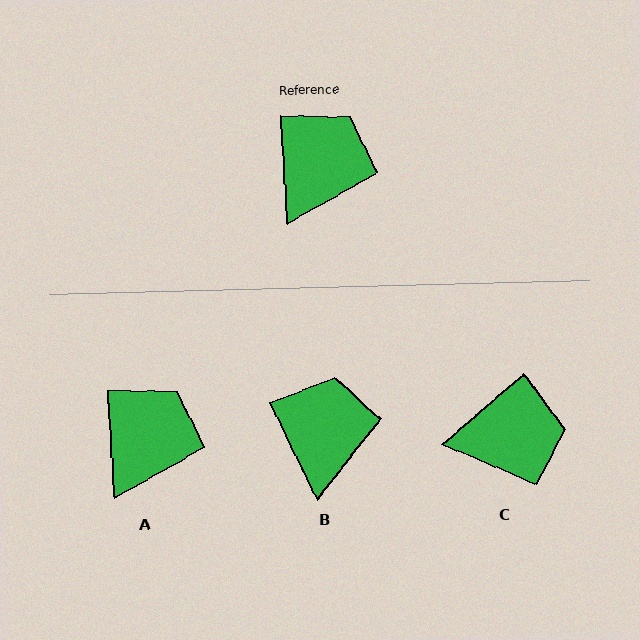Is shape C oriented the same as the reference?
No, it is off by about 53 degrees.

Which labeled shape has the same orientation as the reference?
A.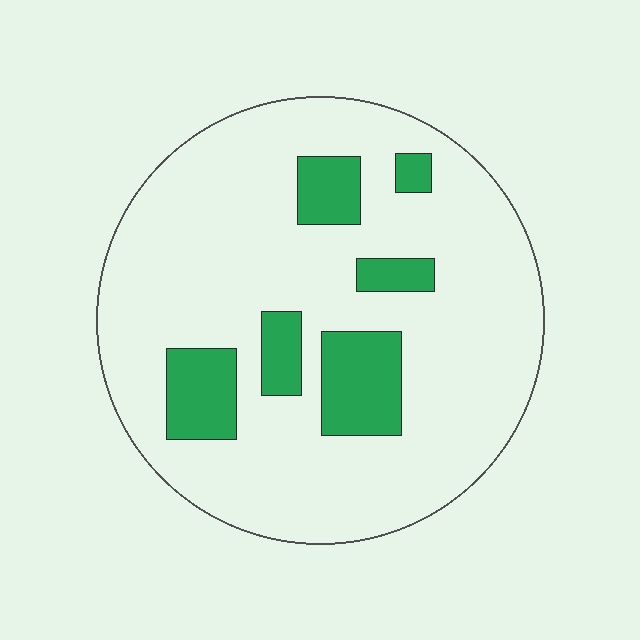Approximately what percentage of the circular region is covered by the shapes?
Approximately 15%.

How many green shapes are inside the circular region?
6.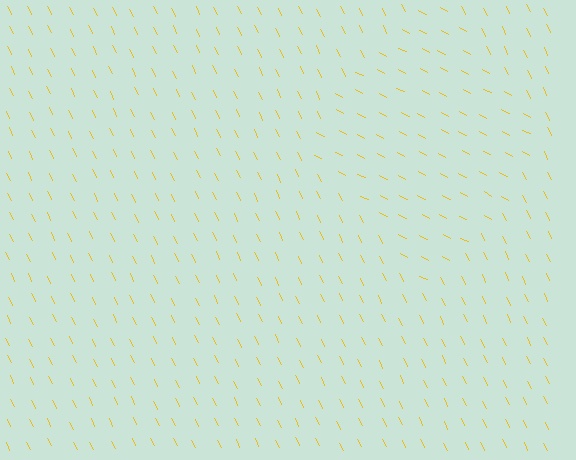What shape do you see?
I see a diamond.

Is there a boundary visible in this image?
Yes, there is a texture boundary formed by a change in line orientation.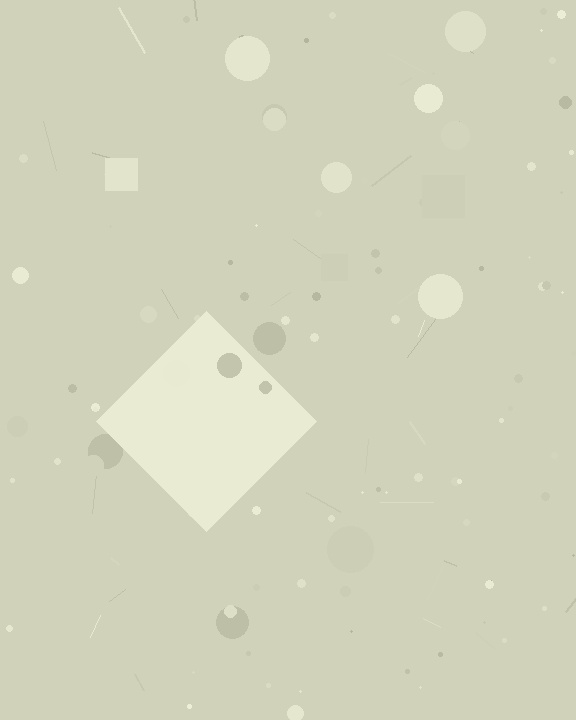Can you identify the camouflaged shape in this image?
The camouflaged shape is a diamond.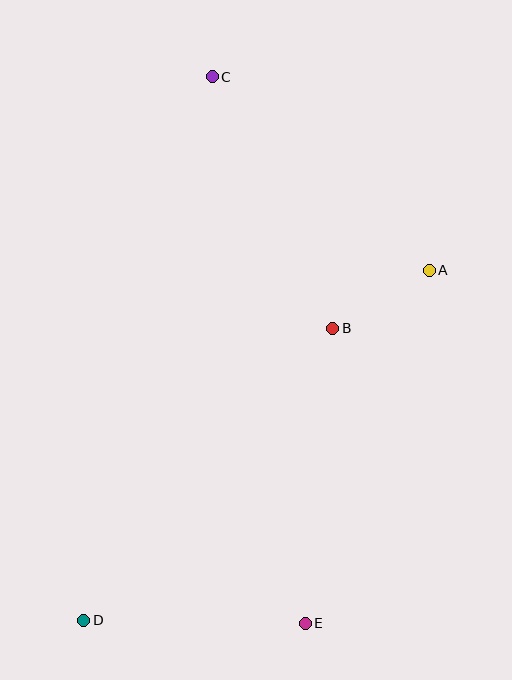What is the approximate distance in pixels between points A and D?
The distance between A and D is approximately 492 pixels.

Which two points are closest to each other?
Points A and B are closest to each other.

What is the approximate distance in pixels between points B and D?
The distance between B and D is approximately 383 pixels.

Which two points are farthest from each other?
Points C and D are farthest from each other.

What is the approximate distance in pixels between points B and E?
The distance between B and E is approximately 296 pixels.